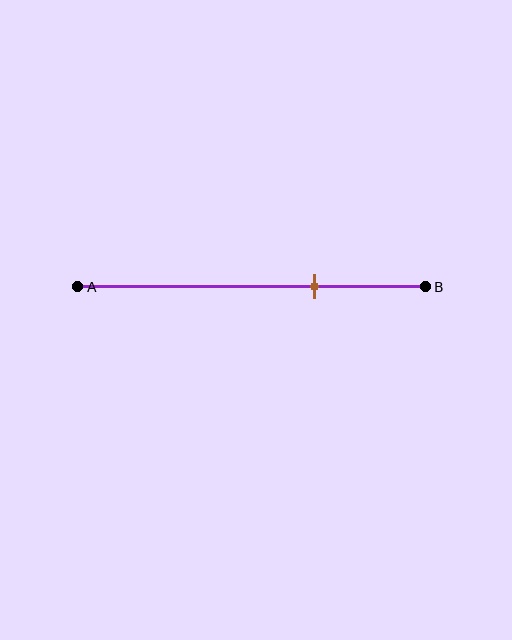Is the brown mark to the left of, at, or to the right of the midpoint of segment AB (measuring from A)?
The brown mark is to the right of the midpoint of segment AB.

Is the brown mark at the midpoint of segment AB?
No, the mark is at about 70% from A, not at the 50% midpoint.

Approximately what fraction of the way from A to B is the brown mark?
The brown mark is approximately 70% of the way from A to B.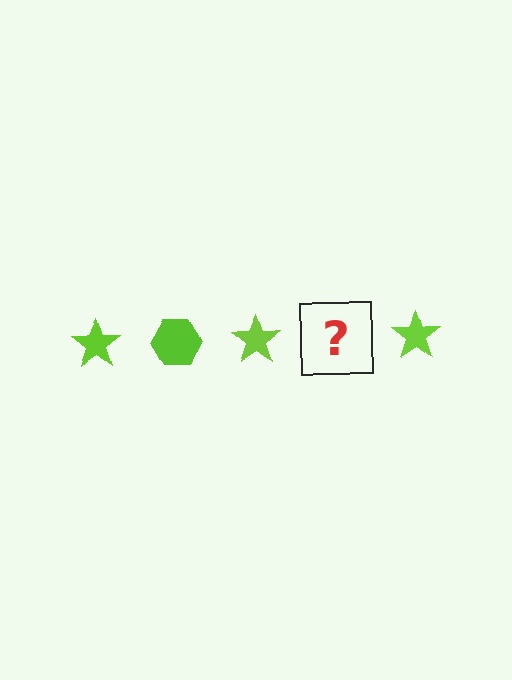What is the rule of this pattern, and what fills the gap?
The rule is that the pattern cycles through star, hexagon shapes in lime. The gap should be filled with a lime hexagon.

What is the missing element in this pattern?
The missing element is a lime hexagon.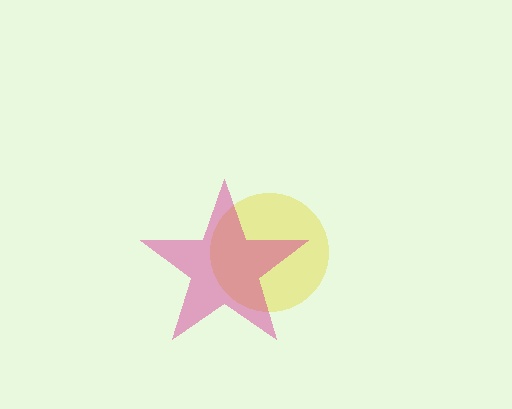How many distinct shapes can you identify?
There are 2 distinct shapes: a yellow circle, a magenta star.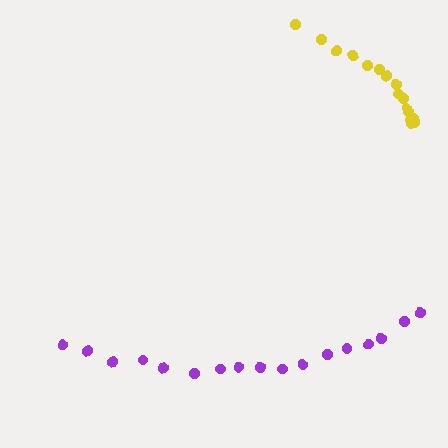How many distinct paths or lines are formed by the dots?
There are 2 distinct paths.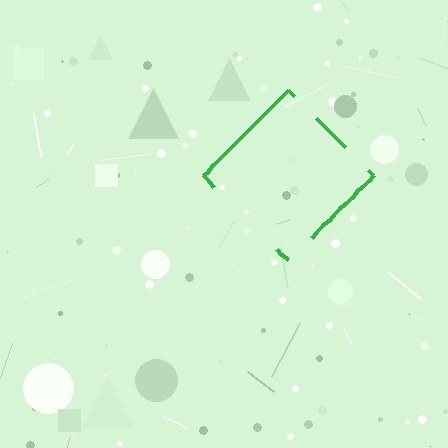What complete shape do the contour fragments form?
The contour fragments form a diamond.